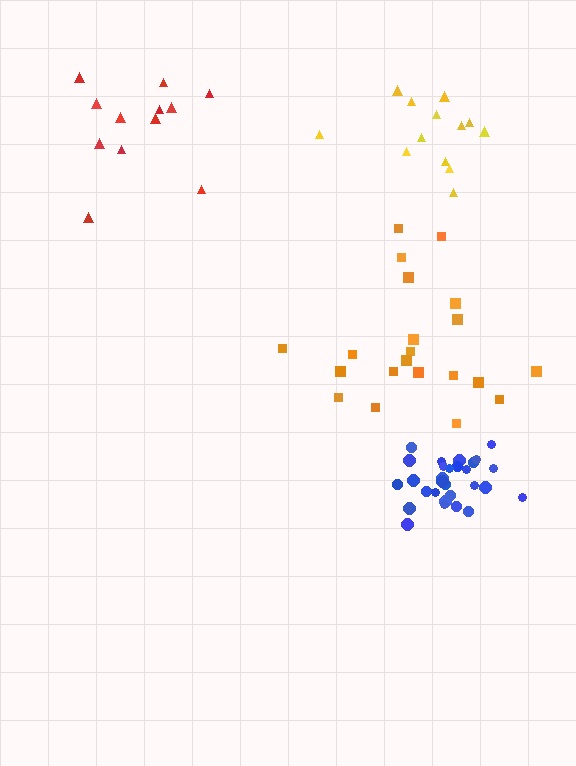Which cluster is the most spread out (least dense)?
Orange.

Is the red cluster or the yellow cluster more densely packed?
Yellow.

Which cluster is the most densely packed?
Blue.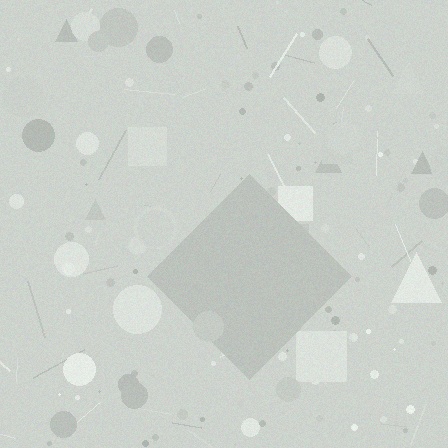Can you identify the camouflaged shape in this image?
The camouflaged shape is a diamond.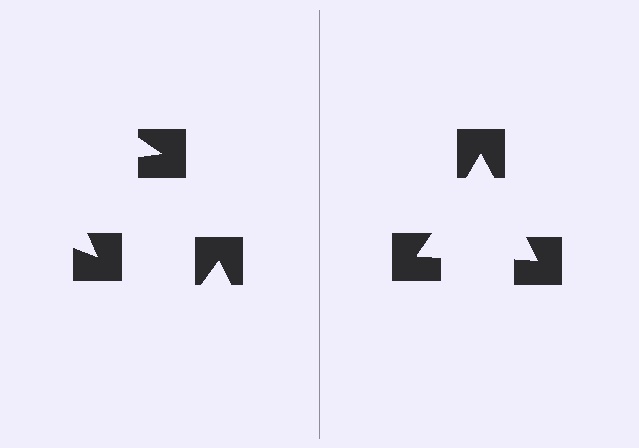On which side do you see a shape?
An illusory triangle appears on the right side. On the left side the wedge cuts are rotated, so no coherent shape forms.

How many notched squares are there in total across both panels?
6 — 3 on each side.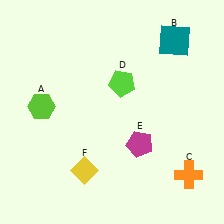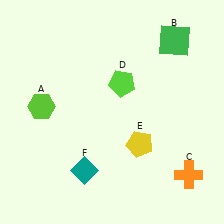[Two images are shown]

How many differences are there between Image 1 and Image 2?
There are 3 differences between the two images.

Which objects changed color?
B changed from teal to green. E changed from magenta to yellow. F changed from yellow to teal.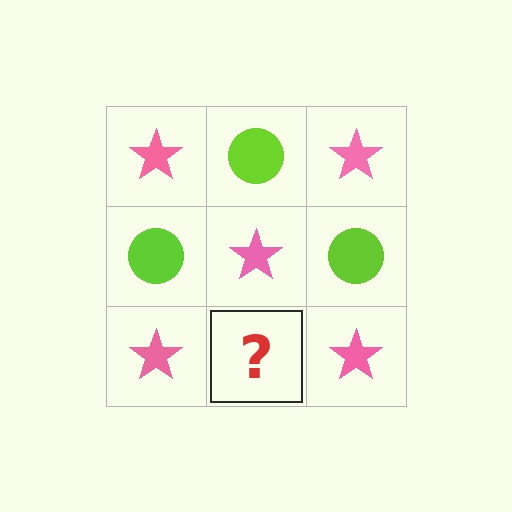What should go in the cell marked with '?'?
The missing cell should contain a lime circle.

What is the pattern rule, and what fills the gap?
The rule is that it alternates pink star and lime circle in a checkerboard pattern. The gap should be filled with a lime circle.